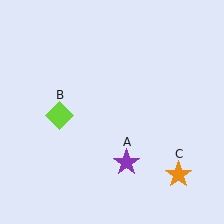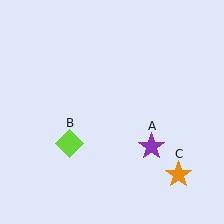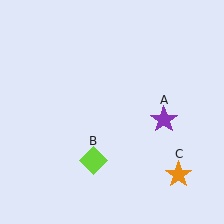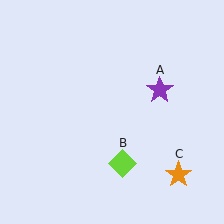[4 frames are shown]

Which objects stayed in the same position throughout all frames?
Orange star (object C) remained stationary.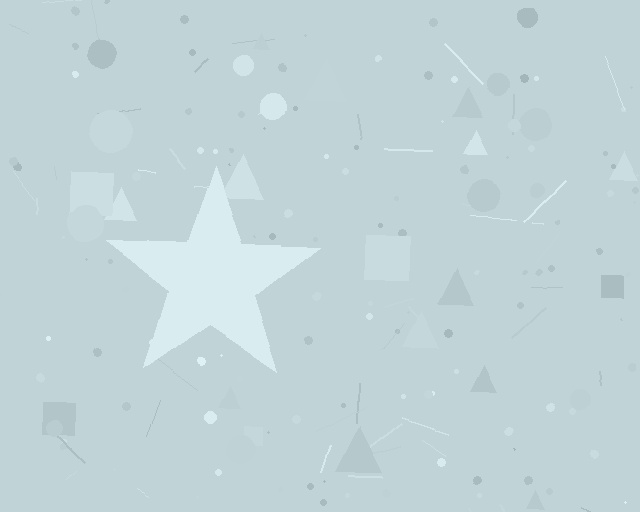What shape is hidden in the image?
A star is hidden in the image.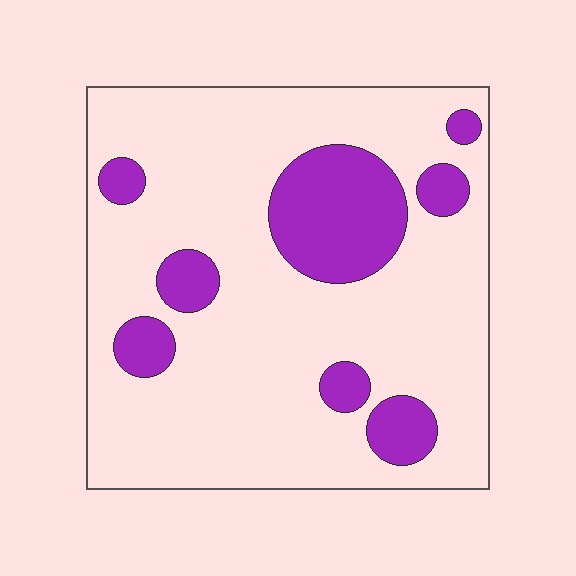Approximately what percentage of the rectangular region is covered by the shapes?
Approximately 20%.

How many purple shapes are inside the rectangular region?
8.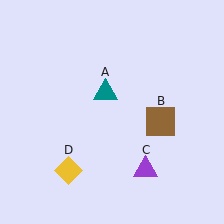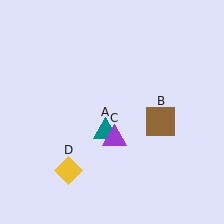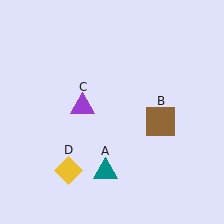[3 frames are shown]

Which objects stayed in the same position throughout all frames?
Brown square (object B) and yellow diamond (object D) remained stationary.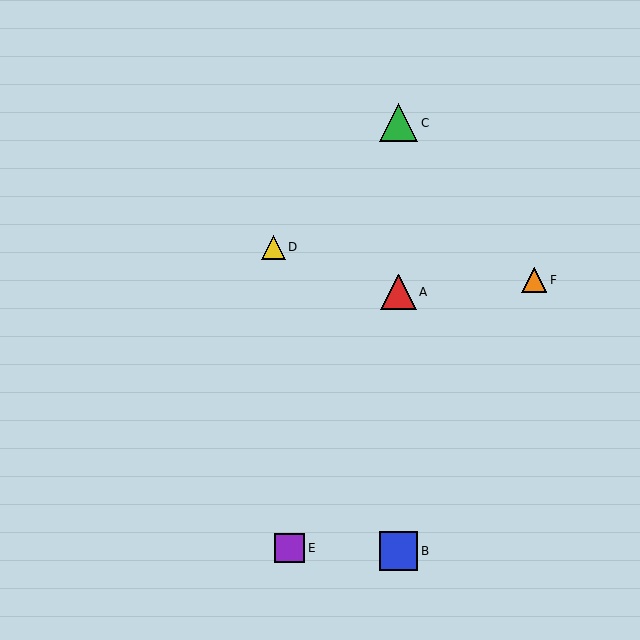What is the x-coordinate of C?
Object C is at x≈399.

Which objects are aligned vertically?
Objects A, B, C are aligned vertically.